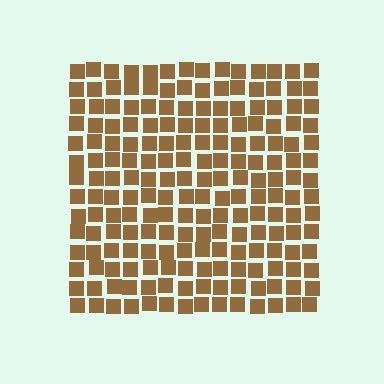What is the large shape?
The large shape is a square.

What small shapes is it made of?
It is made of small squares.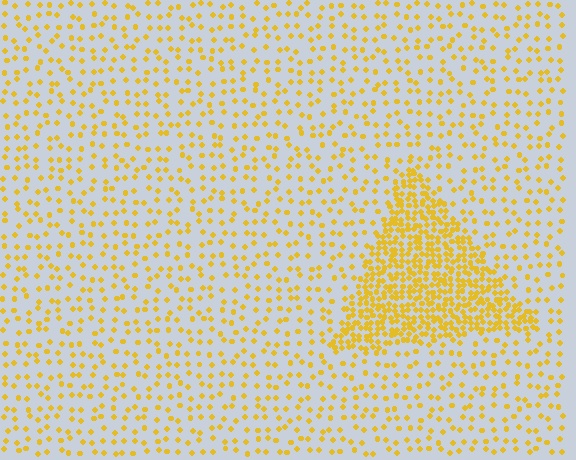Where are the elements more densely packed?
The elements are more densely packed inside the triangle boundary.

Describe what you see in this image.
The image contains small yellow elements arranged at two different densities. A triangle-shaped region is visible where the elements are more densely packed than the surrounding area.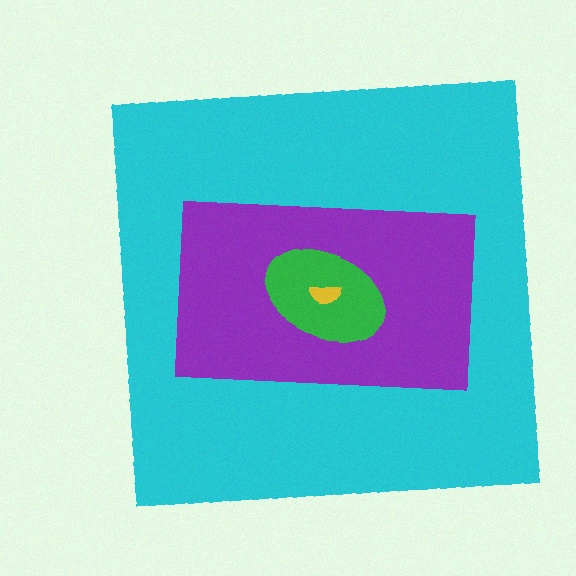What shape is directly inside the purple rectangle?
The green ellipse.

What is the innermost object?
The yellow semicircle.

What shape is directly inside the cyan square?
The purple rectangle.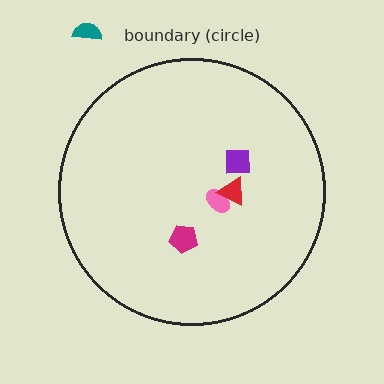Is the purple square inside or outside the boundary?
Inside.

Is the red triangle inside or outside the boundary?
Inside.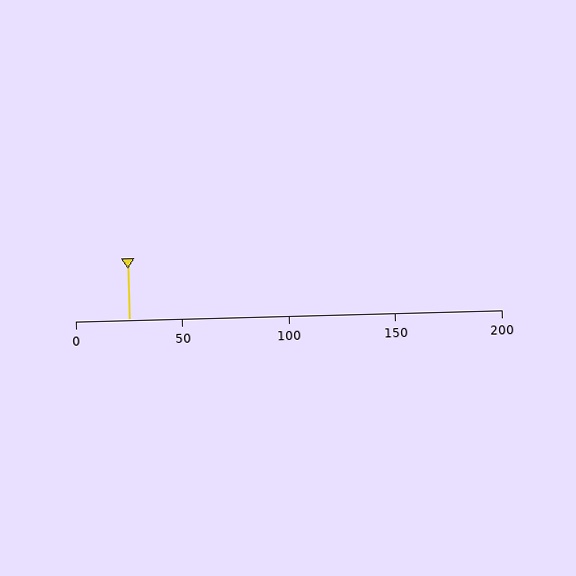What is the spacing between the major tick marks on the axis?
The major ticks are spaced 50 apart.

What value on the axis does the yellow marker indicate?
The marker indicates approximately 25.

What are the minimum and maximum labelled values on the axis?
The axis runs from 0 to 200.